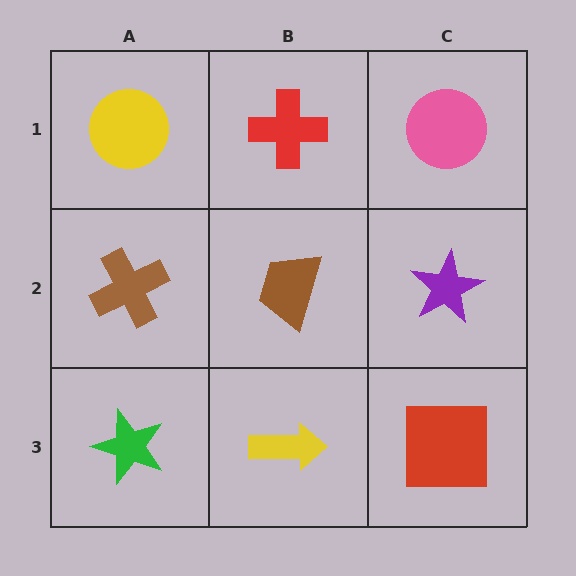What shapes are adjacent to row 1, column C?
A purple star (row 2, column C), a red cross (row 1, column B).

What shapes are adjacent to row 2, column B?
A red cross (row 1, column B), a yellow arrow (row 3, column B), a brown cross (row 2, column A), a purple star (row 2, column C).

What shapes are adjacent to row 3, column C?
A purple star (row 2, column C), a yellow arrow (row 3, column B).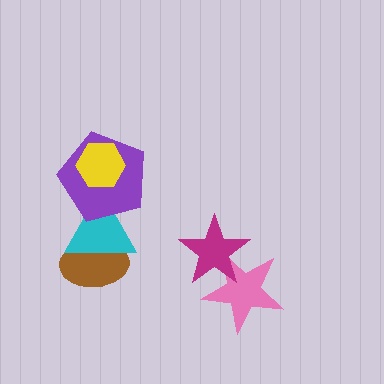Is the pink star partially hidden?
Yes, it is partially covered by another shape.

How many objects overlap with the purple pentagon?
2 objects overlap with the purple pentagon.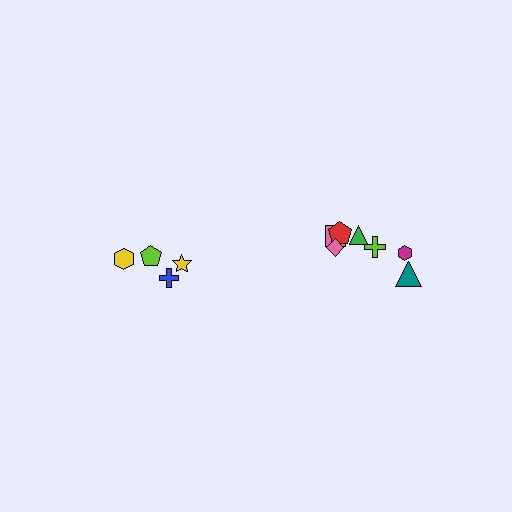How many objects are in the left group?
There are 4 objects.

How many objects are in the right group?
There are 7 objects.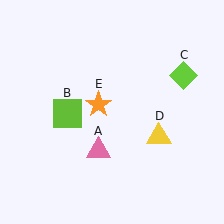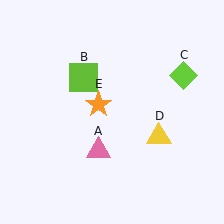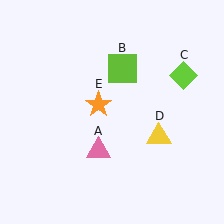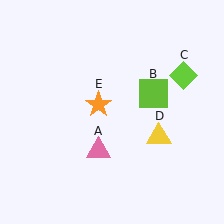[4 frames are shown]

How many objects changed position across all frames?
1 object changed position: lime square (object B).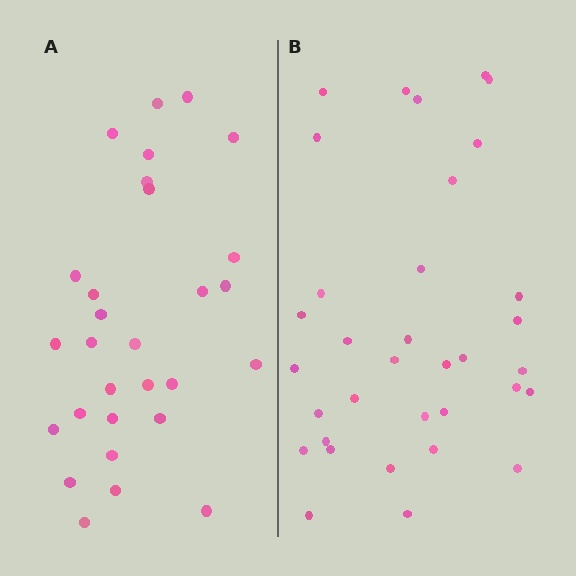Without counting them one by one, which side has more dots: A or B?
Region B (the right region) has more dots.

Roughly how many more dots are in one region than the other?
Region B has about 5 more dots than region A.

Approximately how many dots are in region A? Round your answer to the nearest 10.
About 30 dots. (The exact count is 29, which rounds to 30.)